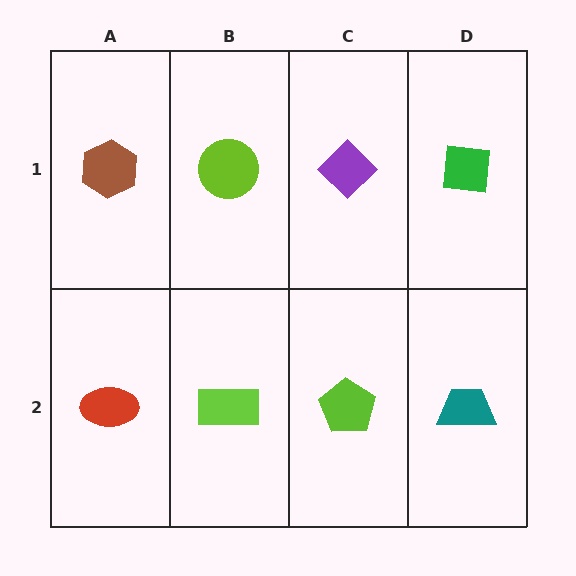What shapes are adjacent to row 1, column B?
A lime rectangle (row 2, column B), a brown hexagon (row 1, column A), a purple diamond (row 1, column C).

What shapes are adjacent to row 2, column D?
A green square (row 1, column D), a lime pentagon (row 2, column C).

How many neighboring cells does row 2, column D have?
2.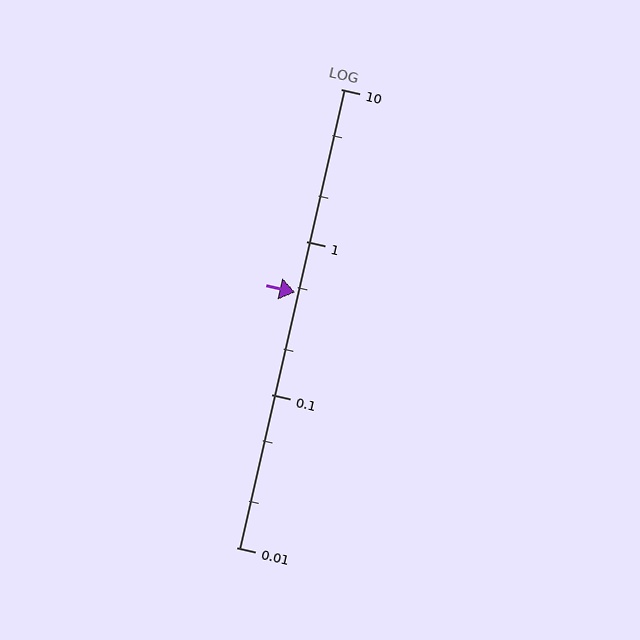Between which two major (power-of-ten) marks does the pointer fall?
The pointer is between 0.1 and 1.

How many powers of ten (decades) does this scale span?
The scale spans 3 decades, from 0.01 to 10.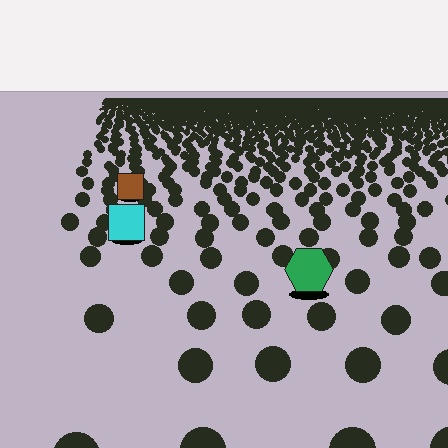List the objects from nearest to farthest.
From nearest to farthest: the green hexagon, the cyan square, the brown square.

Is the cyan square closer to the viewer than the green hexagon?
No. The green hexagon is closer — you can tell from the texture gradient: the ground texture is coarser near it.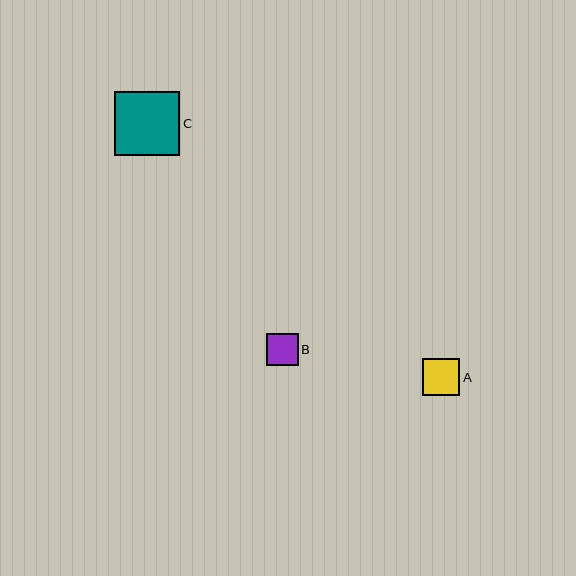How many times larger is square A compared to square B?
Square A is approximately 1.2 times the size of square B.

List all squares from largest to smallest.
From largest to smallest: C, A, B.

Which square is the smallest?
Square B is the smallest with a size of approximately 32 pixels.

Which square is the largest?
Square C is the largest with a size of approximately 65 pixels.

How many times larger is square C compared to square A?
Square C is approximately 1.8 times the size of square A.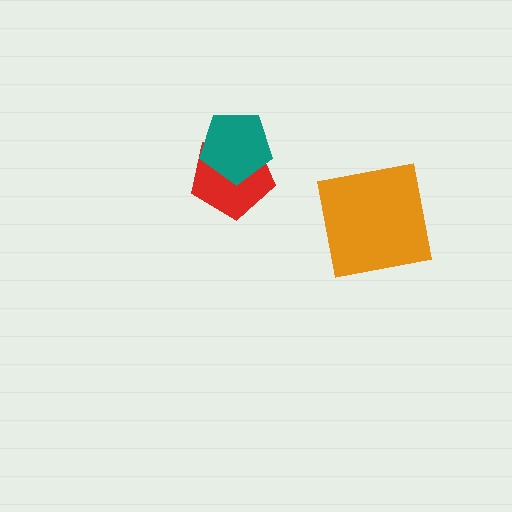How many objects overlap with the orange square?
0 objects overlap with the orange square.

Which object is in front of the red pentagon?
The teal pentagon is in front of the red pentagon.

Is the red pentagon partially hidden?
Yes, it is partially covered by another shape.